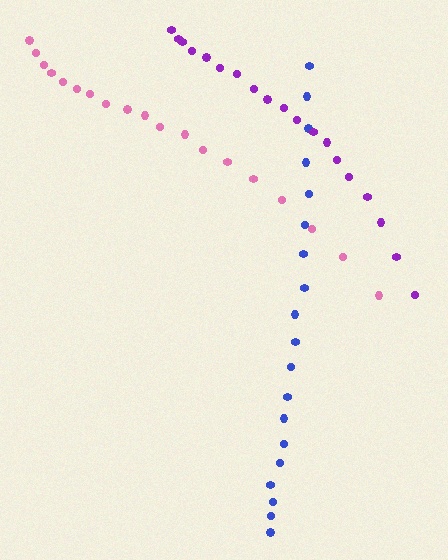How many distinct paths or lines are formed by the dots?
There are 3 distinct paths.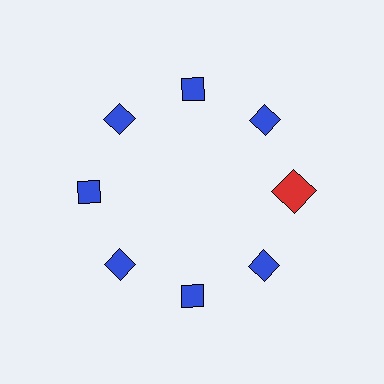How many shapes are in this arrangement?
There are 8 shapes arranged in a ring pattern.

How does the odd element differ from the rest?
It differs in both color (red instead of blue) and shape (square instead of diamond).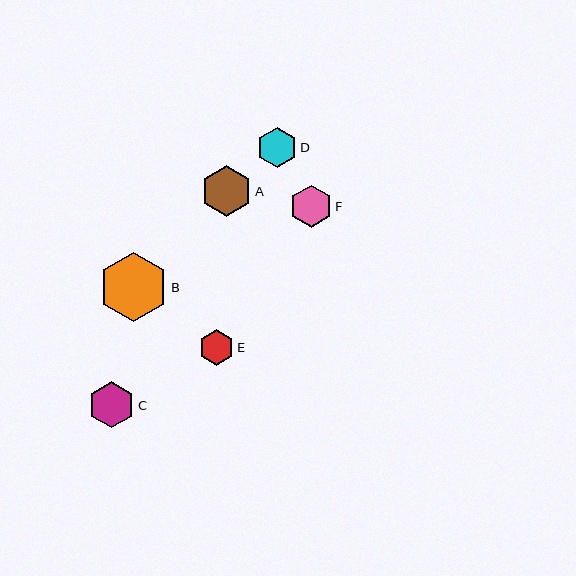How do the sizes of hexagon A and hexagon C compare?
Hexagon A and hexagon C are approximately the same size.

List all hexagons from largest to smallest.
From largest to smallest: B, A, C, F, D, E.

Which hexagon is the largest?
Hexagon B is the largest with a size of approximately 69 pixels.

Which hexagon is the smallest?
Hexagon E is the smallest with a size of approximately 35 pixels.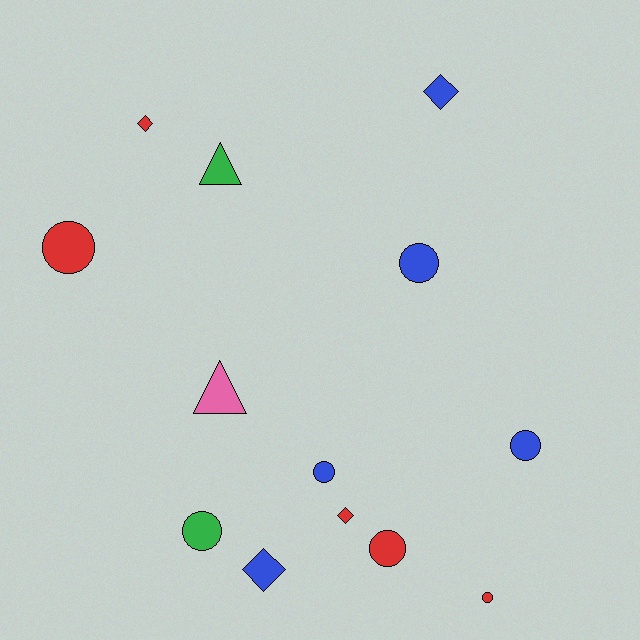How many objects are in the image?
There are 13 objects.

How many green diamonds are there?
There are no green diamonds.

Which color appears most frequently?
Blue, with 5 objects.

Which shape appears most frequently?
Circle, with 7 objects.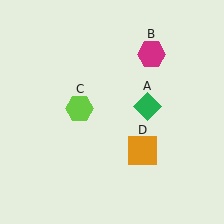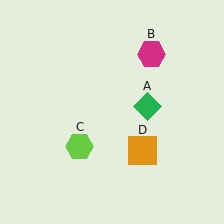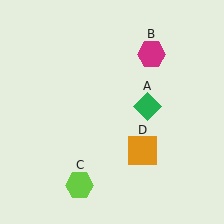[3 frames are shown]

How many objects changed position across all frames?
1 object changed position: lime hexagon (object C).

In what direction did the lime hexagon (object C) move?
The lime hexagon (object C) moved down.